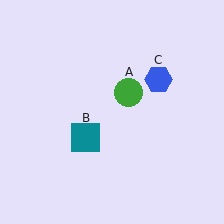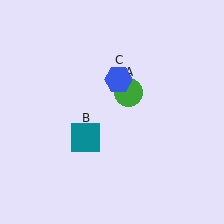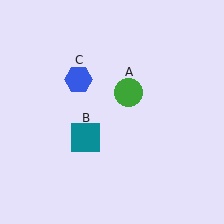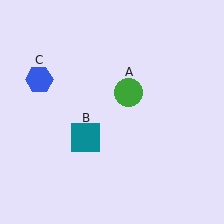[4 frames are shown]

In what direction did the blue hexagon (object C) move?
The blue hexagon (object C) moved left.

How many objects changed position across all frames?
1 object changed position: blue hexagon (object C).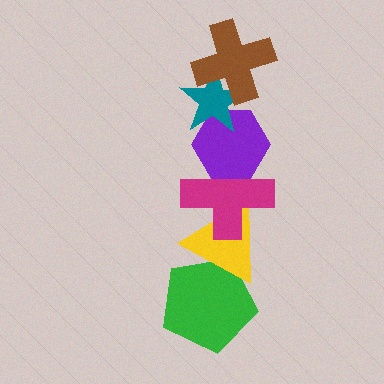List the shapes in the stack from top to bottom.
From top to bottom: the brown cross, the teal star, the purple hexagon, the magenta cross, the yellow triangle, the green pentagon.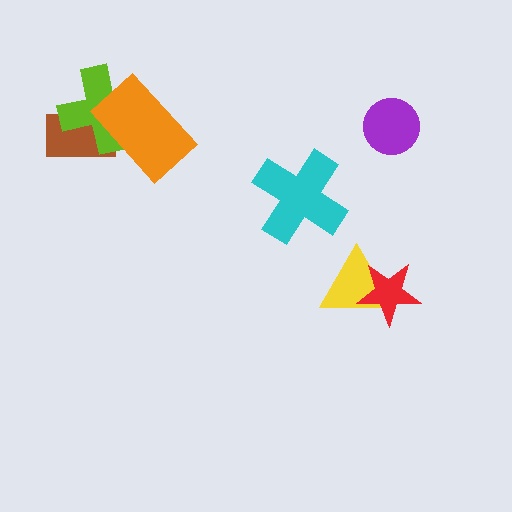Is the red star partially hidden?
No, no other shape covers it.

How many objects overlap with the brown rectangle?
2 objects overlap with the brown rectangle.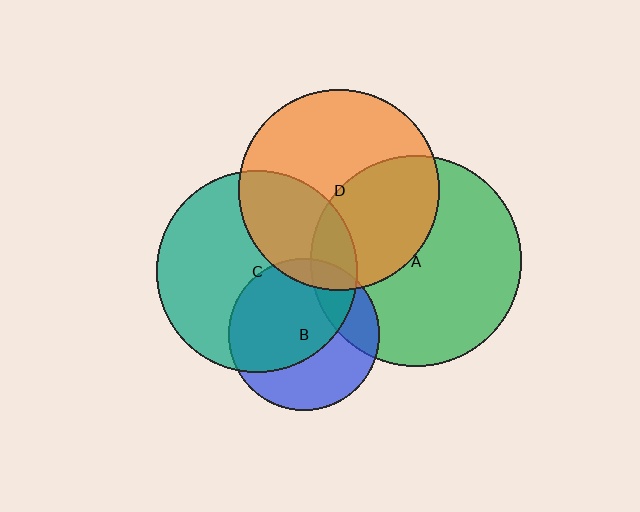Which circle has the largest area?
Circle A (green).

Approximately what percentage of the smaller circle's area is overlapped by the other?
Approximately 60%.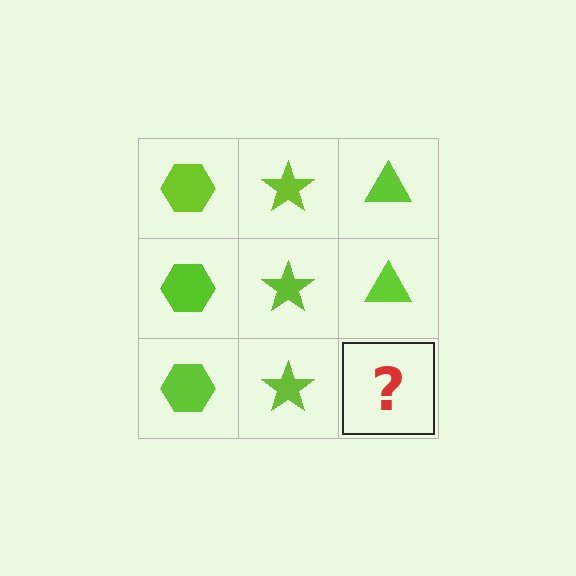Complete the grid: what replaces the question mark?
The question mark should be replaced with a lime triangle.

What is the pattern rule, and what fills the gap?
The rule is that each column has a consistent shape. The gap should be filled with a lime triangle.